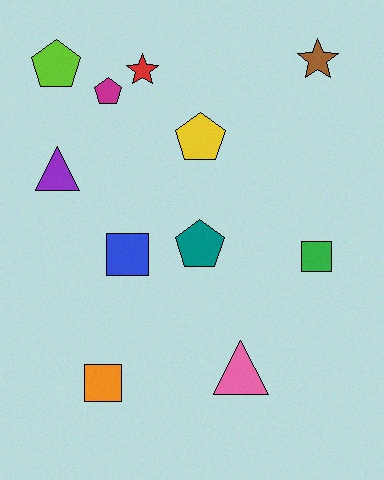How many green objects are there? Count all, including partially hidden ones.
There is 1 green object.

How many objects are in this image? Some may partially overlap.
There are 11 objects.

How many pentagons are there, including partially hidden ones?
There are 4 pentagons.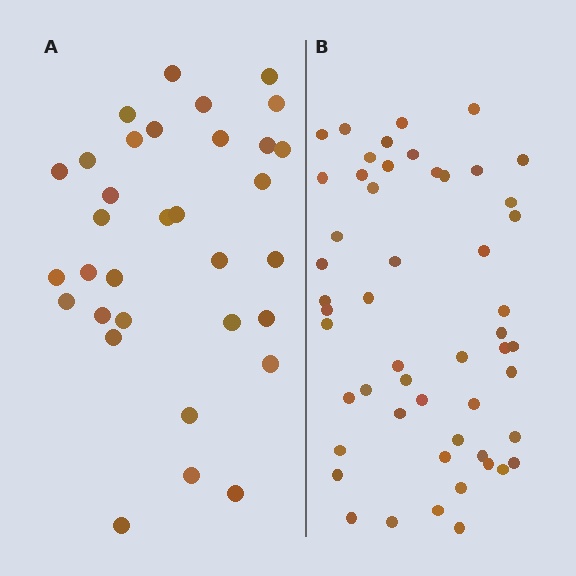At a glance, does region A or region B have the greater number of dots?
Region B (the right region) has more dots.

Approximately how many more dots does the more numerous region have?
Region B has approximately 20 more dots than region A.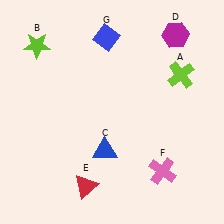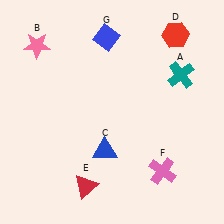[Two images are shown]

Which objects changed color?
A changed from lime to teal. B changed from lime to pink. D changed from magenta to red.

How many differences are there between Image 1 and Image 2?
There are 3 differences between the two images.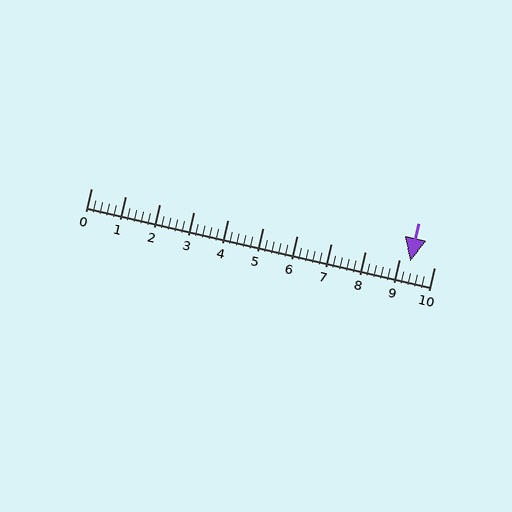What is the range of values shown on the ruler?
The ruler shows values from 0 to 10.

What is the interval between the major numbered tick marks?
The major tick marks are spaced 1 units apart.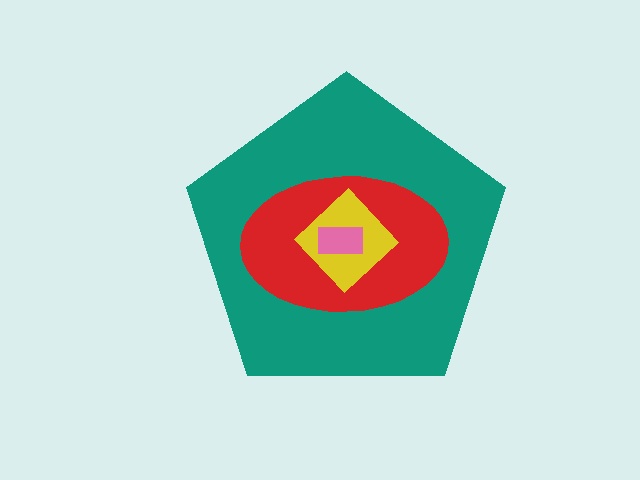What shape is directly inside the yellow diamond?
The pink rectangle.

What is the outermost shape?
The teal pentagon.